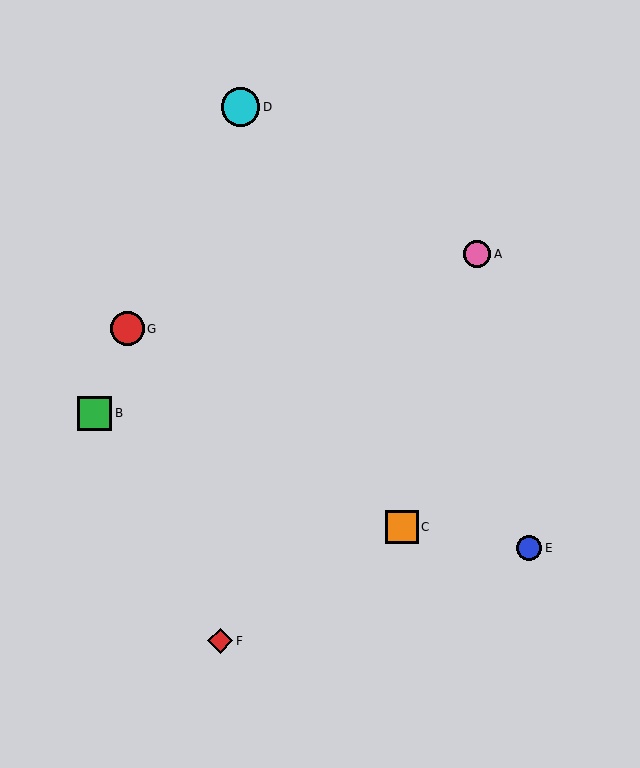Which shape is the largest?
The cyan circle (labeled D) is the largest.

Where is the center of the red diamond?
The center of the red diamond is at (220, 641).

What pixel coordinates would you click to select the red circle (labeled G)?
Click at (127, 329) to select the red circle G.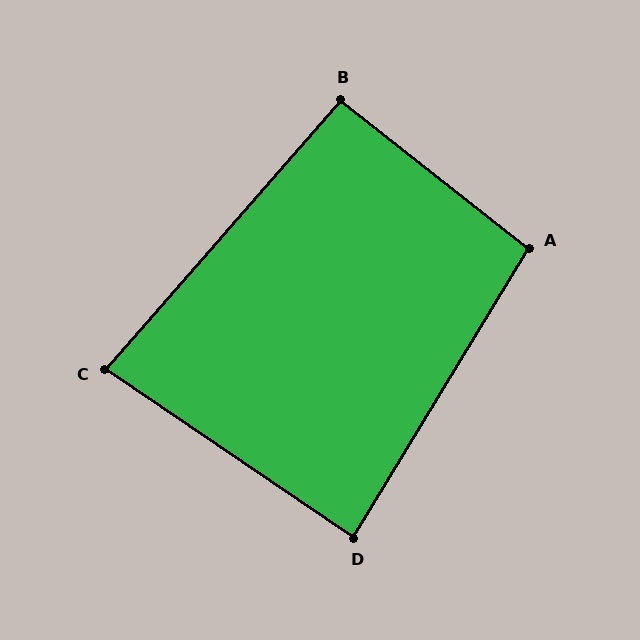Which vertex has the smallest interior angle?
C, at approximately 83 degrees.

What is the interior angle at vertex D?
Approximately 87 degrees (approximately right).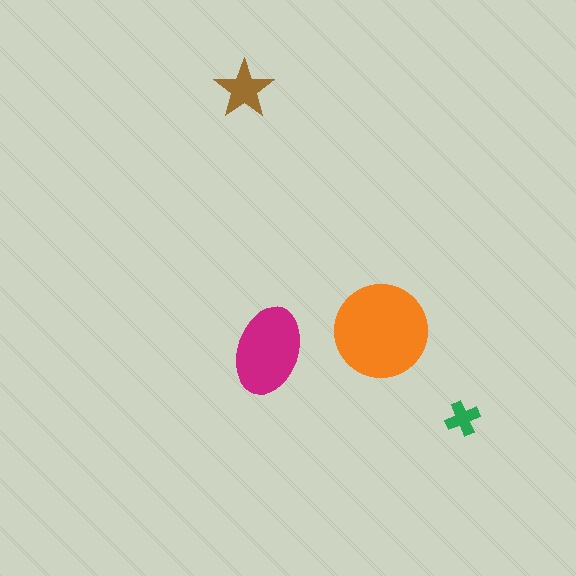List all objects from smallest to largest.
The green cross, the brown star, the magenta ellipse, the orange circle.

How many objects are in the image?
There are 4 objects in the image.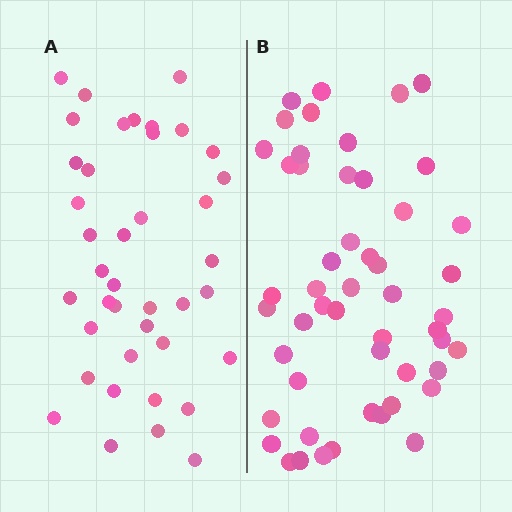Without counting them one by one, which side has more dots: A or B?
Region B (the right region) has more dots.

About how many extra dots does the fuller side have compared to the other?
Region B has roughly 12 or so more dots than region A.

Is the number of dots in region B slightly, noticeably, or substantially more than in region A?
Region B has noticeably more, but not dramatically so. The ratio is roughly 1.3 to 1.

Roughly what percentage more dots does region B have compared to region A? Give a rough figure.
About 30% more.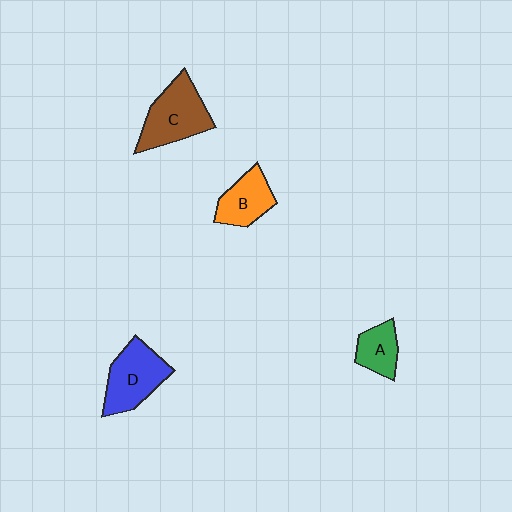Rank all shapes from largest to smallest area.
From largest to smallest: C (brown), D (blue), B (orange), A (green).